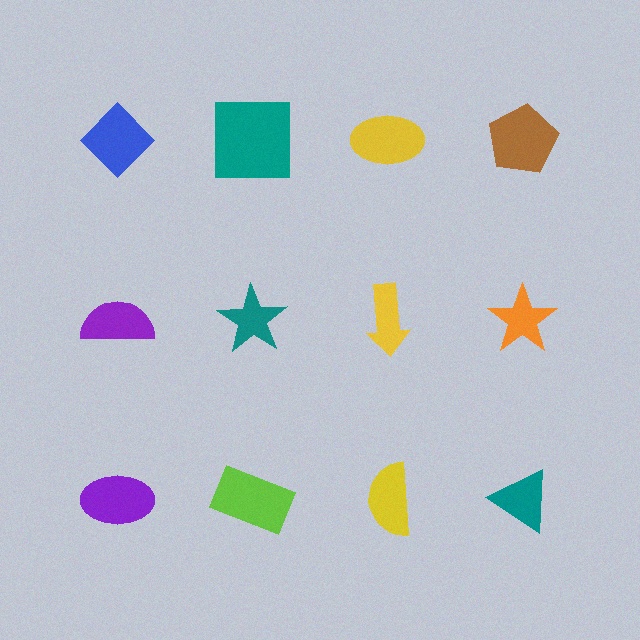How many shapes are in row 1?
4 shapes.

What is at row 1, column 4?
A brown pentagon.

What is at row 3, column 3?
A yellow semicircle.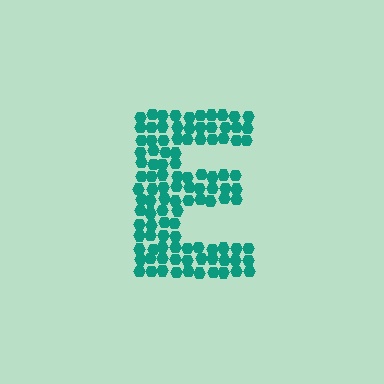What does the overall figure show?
The overall figure shows the letter E.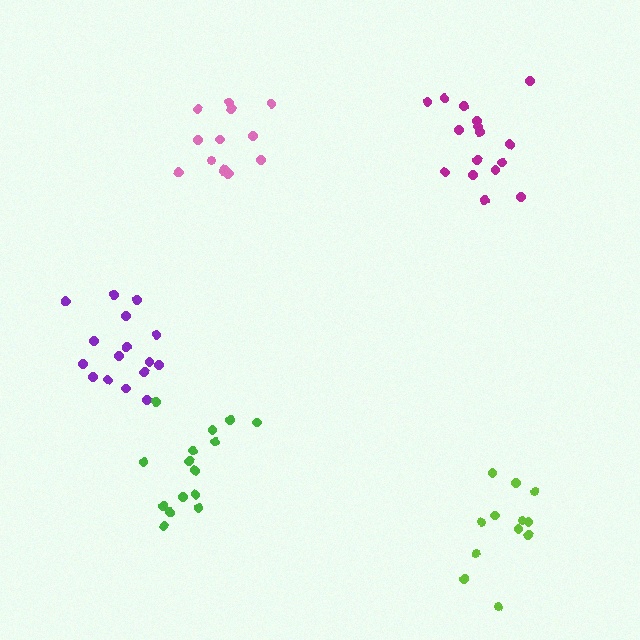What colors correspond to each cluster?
The clusters are colored: purple, green, pink, magenta, lime.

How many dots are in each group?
Group 1: 16 dots, Group 2: 15 dots, Group 3: 13 dots, Group 4: 16 dots, Group 5: 12 dots (72 total).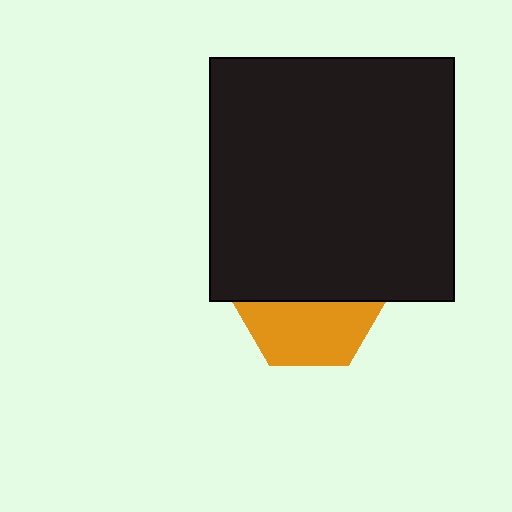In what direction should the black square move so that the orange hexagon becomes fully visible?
The black square should move up. That is the shortest direction to clear the overlap and leave the orange hexagon fully visible.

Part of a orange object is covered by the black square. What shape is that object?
It is a hexagon.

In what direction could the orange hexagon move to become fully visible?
The orange hexagon could move down. That would shift it out from behind the black square entirely.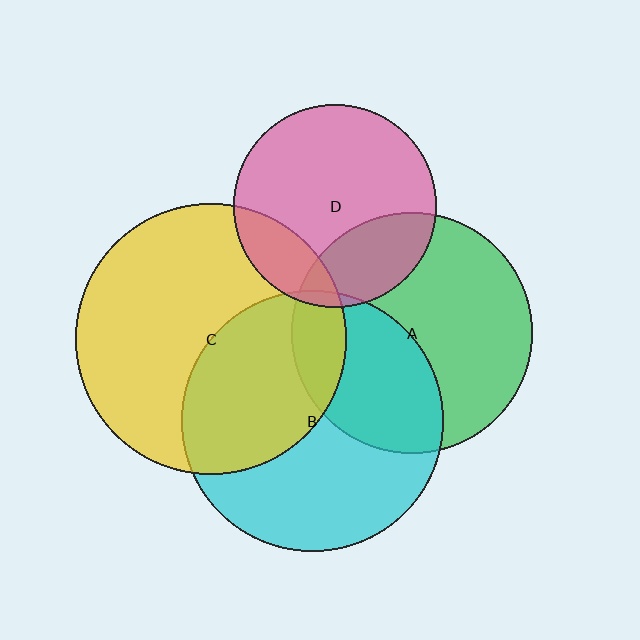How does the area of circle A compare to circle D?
Approximately 1.4 times.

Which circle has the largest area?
Circle C (yellow).